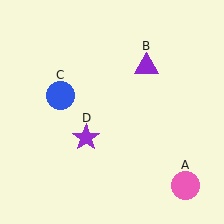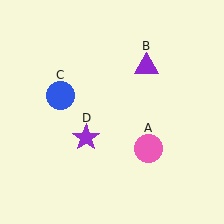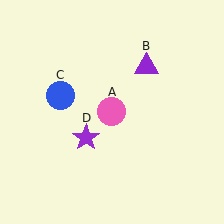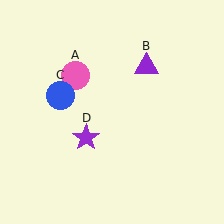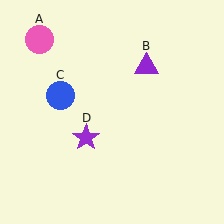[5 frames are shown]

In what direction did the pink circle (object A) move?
The pink circle (object A) moved up and to the left.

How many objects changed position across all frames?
1 object changed position: pink circle (object A).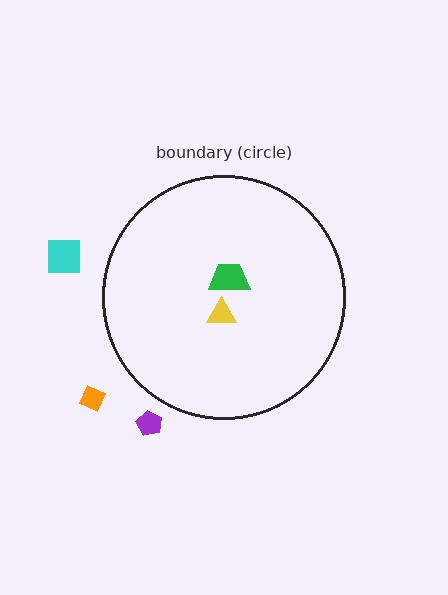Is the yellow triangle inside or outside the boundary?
Inside.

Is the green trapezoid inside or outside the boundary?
Inside.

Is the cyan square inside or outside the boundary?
Outside.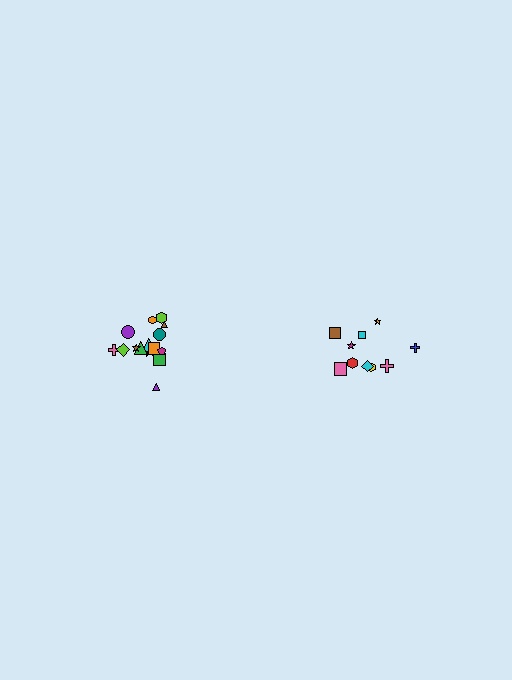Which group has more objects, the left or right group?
The left group.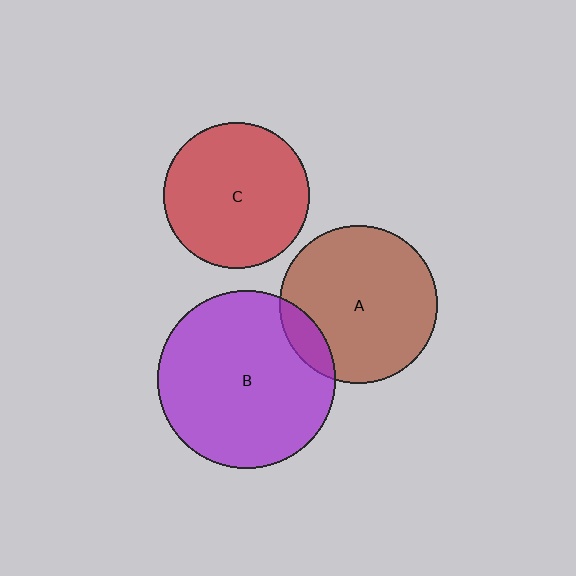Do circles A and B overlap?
Yes.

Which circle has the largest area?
Circle B (purple).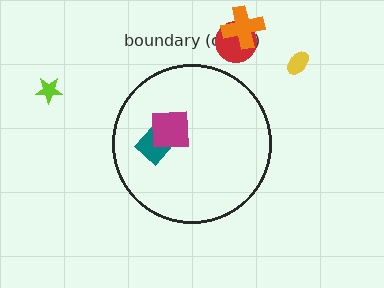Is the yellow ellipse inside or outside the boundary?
Outside.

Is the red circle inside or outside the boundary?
Outside.